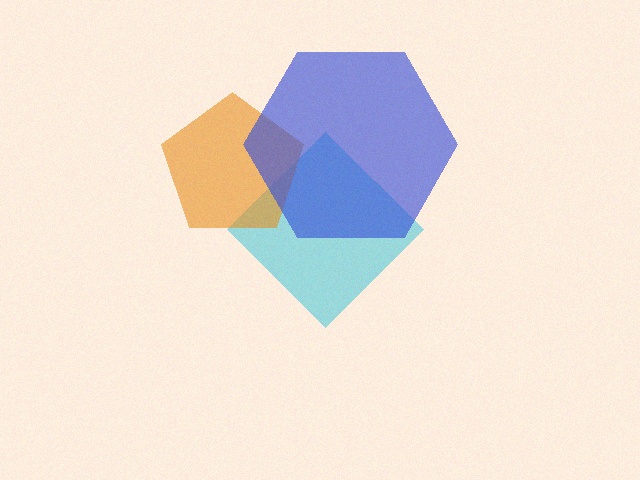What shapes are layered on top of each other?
The layered shapes are: a cyan diamond, an orange pentagon, a blue hexagon.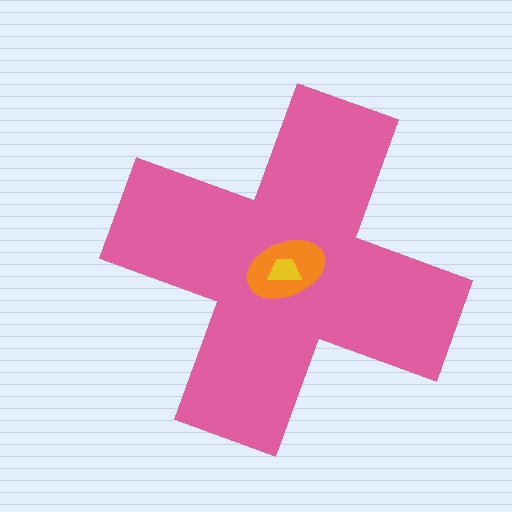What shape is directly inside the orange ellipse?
The yellow trapezoid.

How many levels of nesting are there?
3.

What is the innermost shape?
The yellow trapezoid.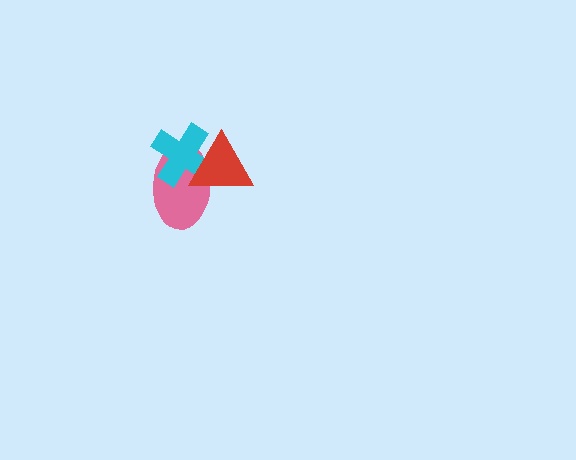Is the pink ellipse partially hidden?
Yes, it is partially covered by another shape.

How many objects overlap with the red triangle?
2 objects overlap with the red triangle.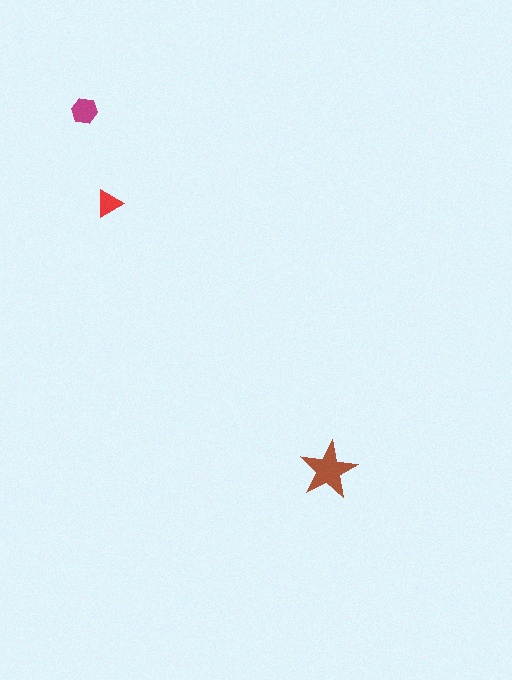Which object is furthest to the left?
The magenta hexagon is leftmost.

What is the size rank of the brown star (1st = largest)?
1st.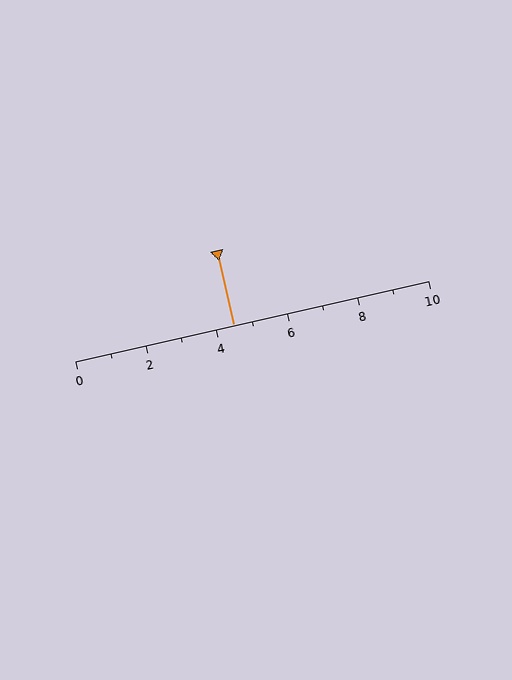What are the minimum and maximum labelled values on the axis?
The axis runs from 0 to 10.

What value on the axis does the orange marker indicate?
The marker indicates approximately 4.5.